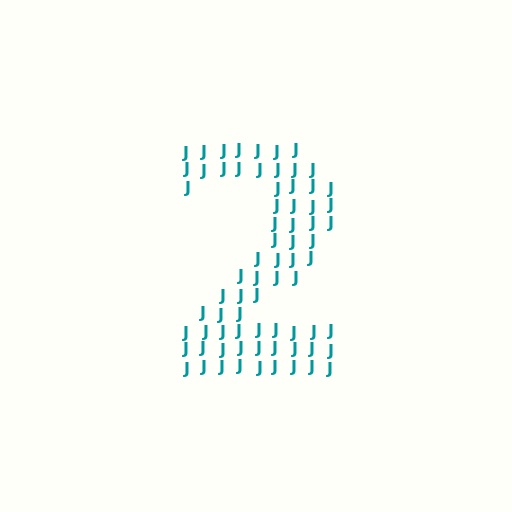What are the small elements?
The small elements are letter J's.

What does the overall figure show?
The overall figure shows the digit 2.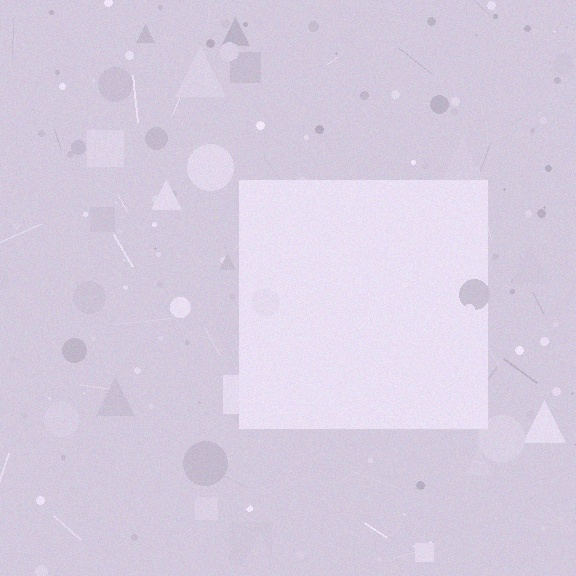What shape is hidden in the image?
A square is hidden in the image.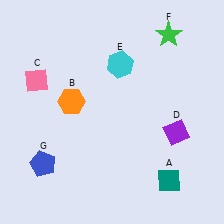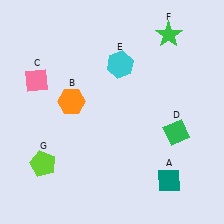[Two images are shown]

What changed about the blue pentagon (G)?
In Image 1, G is blue. In Image 2, it changed to lime.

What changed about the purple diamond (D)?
In Image 1, D is purple. In Image 2, it changed to green.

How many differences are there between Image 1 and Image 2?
There are 2 differences between the two images.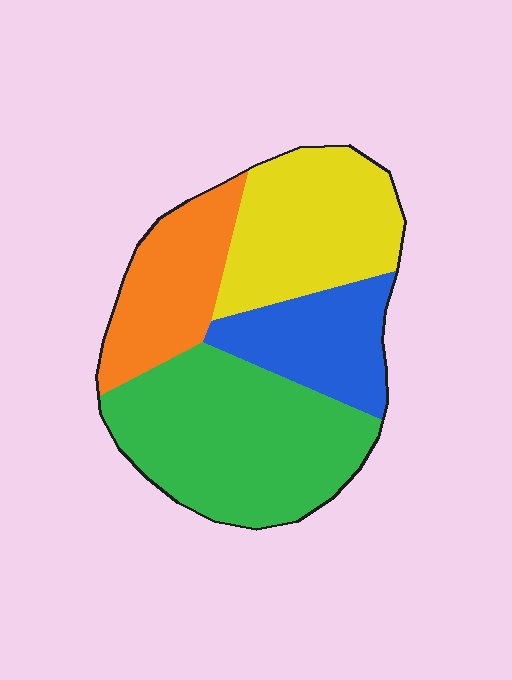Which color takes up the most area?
Green, at roughly 40%.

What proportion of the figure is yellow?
Yellow covers around 25% of the figure.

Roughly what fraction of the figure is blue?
Blue takes up about one sixth (1/6) of the figure.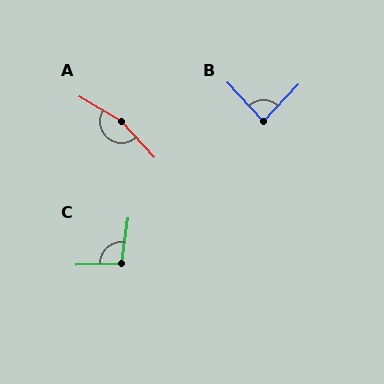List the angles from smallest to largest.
B (85°), C (101°), A (163°).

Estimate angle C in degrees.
Approximately 101 degrees.